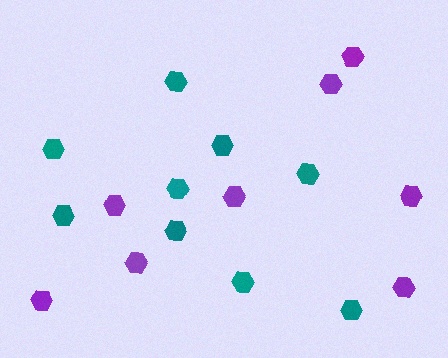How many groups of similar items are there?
There are 2 groups: one group of teal hexagons (9) and one group of purple hexagons (8).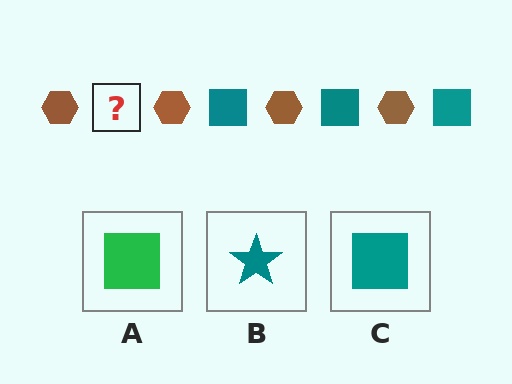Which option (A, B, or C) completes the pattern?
C.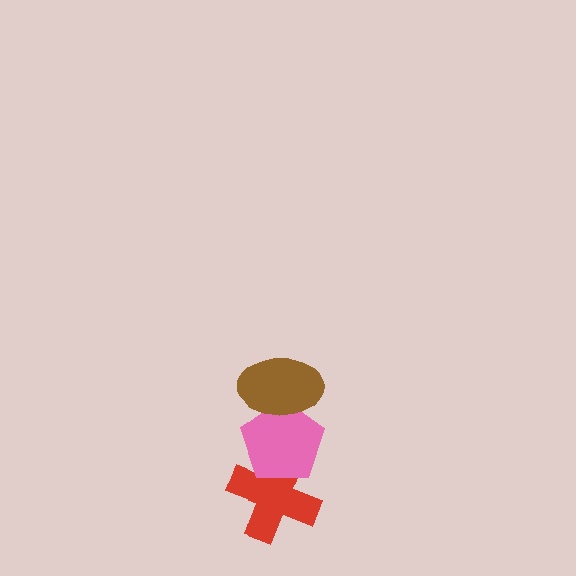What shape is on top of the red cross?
The pink pentagon is on top of the red cross.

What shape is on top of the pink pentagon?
The brown ellipse is on top of the pink pentagon.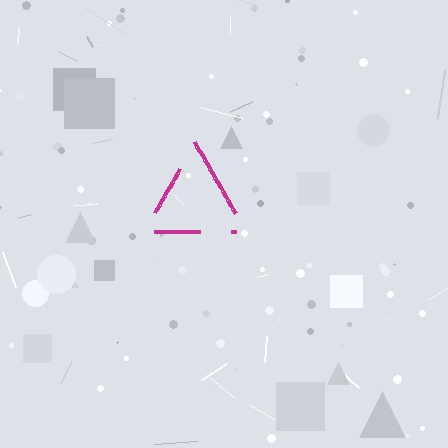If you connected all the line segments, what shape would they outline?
They would outline a triangle.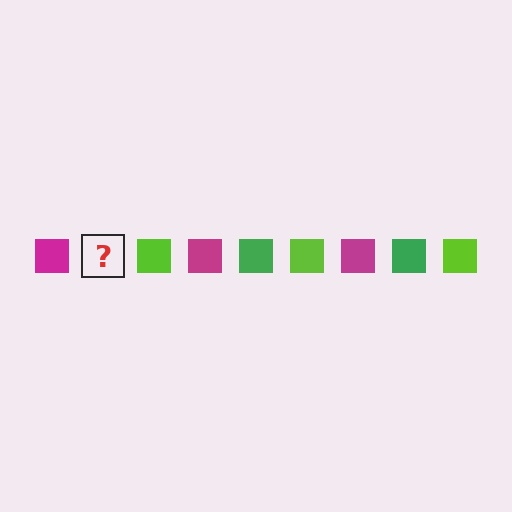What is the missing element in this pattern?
The missing element is a green square.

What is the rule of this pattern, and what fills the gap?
The rule is that the pattern cycles through magenta, green, lime squares. The gap should be filled with a green square.